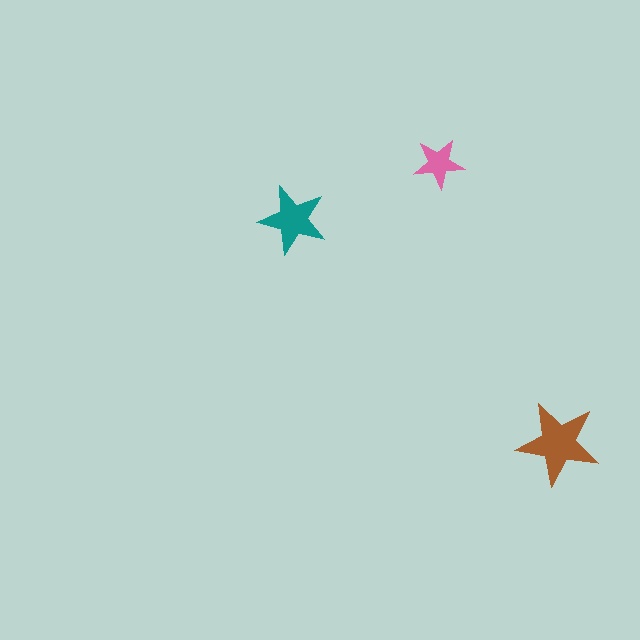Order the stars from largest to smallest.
the brown one, the teal one, the pink one.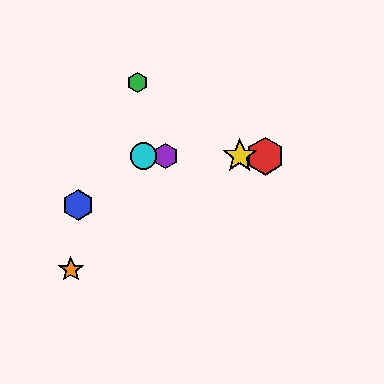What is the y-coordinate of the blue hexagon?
The blue hexagon is at y≈205.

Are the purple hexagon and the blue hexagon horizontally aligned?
No, the purple hexagon is at y≈156 and the blue hexagon is at y≈205.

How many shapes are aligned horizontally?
4 shapes (the red hexagon, the yellow star, the purple hexagon, the cyan circle) are aligned horizontally.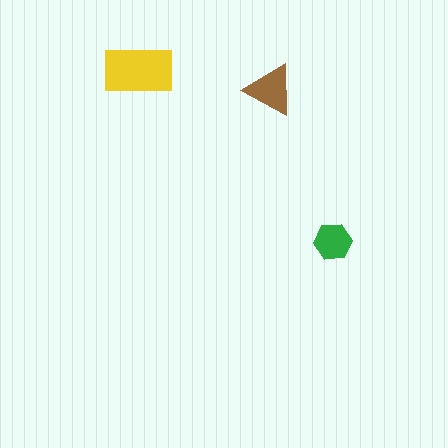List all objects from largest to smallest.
The yellow rectangle, the brown triangle, the green hexagon.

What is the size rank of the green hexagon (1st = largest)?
3rd.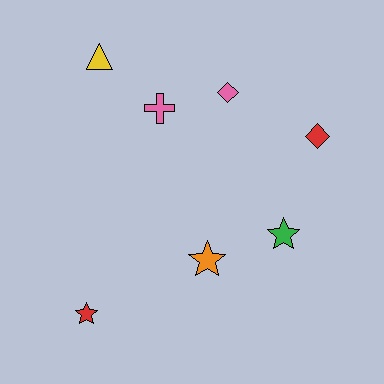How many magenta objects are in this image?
There are no magenta objects.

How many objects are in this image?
There are 7 objects.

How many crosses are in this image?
There is 1 cross.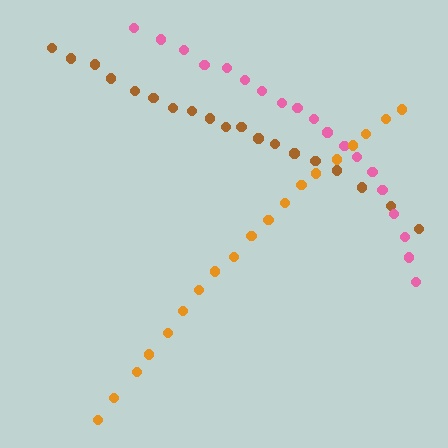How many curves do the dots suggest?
There are 3 distinct paths.